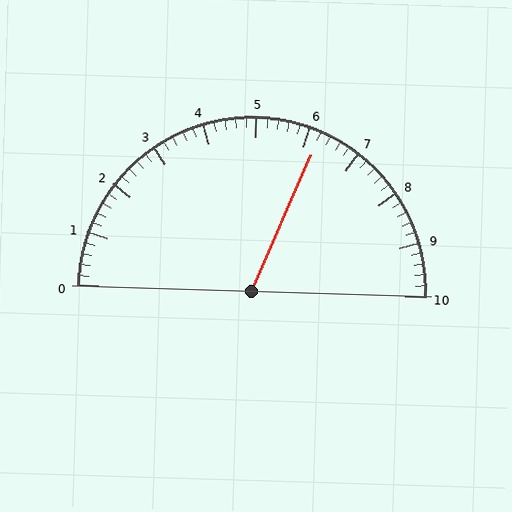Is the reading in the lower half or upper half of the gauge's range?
The reading is in the upper half of the range (0 to 10).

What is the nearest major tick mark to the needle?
The nearest major tick mark is 6.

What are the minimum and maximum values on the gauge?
The gauge ranges from 0 to 10.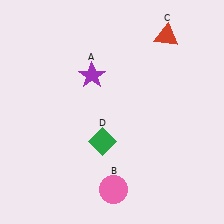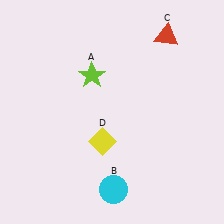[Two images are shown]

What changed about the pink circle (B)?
In Image 1, B is pink. In Image 2, it changed to cyan.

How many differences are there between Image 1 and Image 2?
There are 3 differences between the two images.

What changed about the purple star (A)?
In Image 1, A is purple. In Image 2, it changed to lime.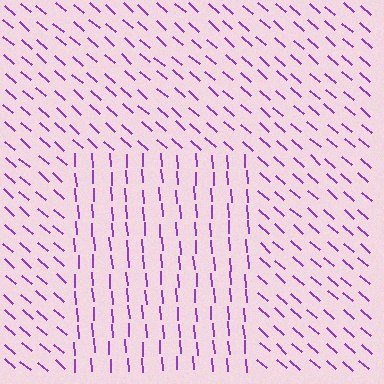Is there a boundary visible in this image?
Yes, there is a texture boundary formed by a change in line orientation.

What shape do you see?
I see a rectangle.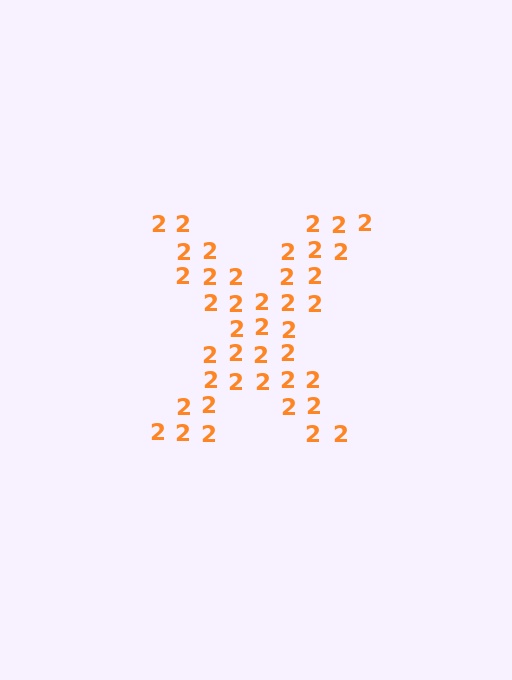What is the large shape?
The large shape is the letter X.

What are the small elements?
The small elements are digit 2's.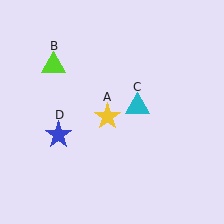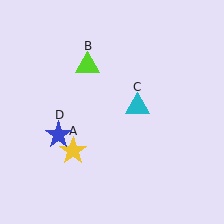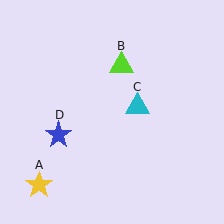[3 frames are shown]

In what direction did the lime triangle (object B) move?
The lime triangle (object B) moved right.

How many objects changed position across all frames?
2 objects changed position: yellow star (object A), lime triangle (object B).